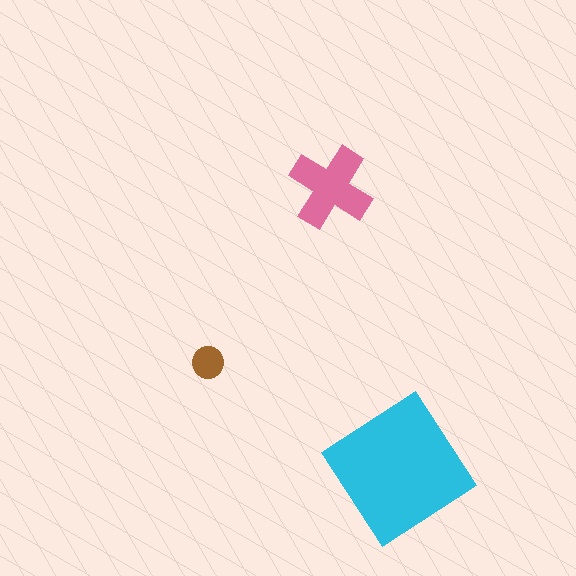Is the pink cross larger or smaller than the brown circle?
Larger.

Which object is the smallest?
The brown circle.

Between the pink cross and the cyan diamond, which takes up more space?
The cyan diamond.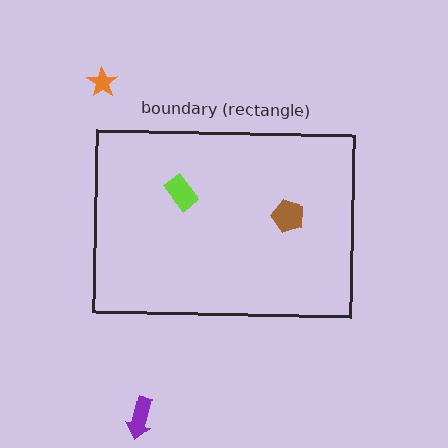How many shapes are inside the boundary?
2 inside, 2 outside.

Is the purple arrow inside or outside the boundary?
Outside.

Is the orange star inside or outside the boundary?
Outside.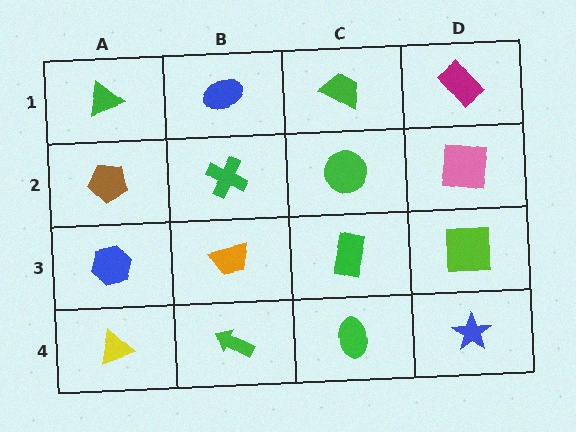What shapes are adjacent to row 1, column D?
A pink square (row 2, column D), a green trapezoid (row 1, column C).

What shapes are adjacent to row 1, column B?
A green cross (row 2, column B), a green triangle (row 1, column A), a green trapezoid (row 1, column C).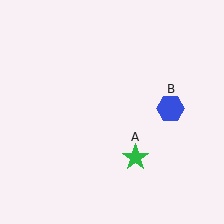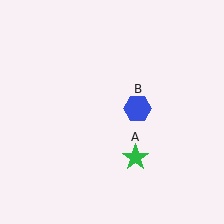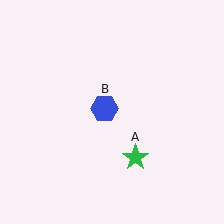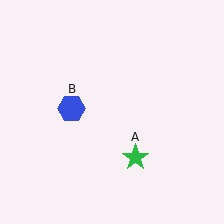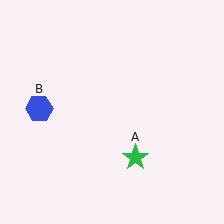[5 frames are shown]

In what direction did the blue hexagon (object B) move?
The blue hexagon (object B) moved left.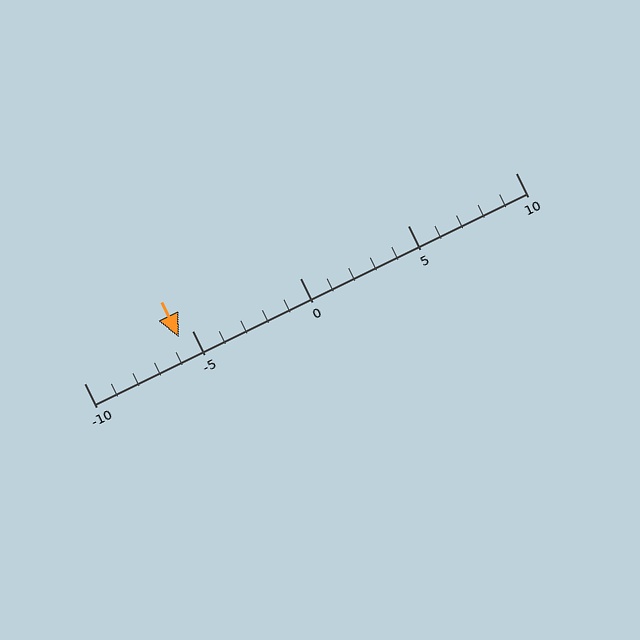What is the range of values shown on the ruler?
The ruler shows values from -10 to 10.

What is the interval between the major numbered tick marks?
The major tick marks are spaced 5 units apart.